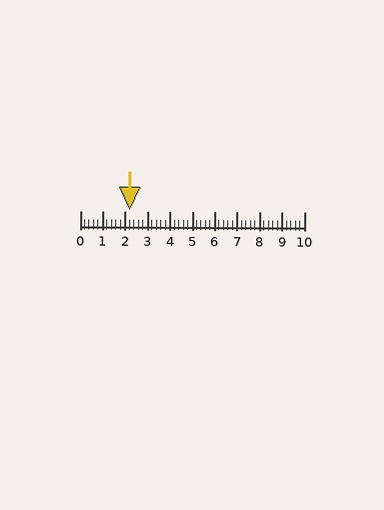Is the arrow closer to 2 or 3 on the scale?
The arrow is closer to 2.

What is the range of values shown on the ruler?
The ruler shows values from 0 to 10.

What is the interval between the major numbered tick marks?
The major tick marks are spaced 1 units apart.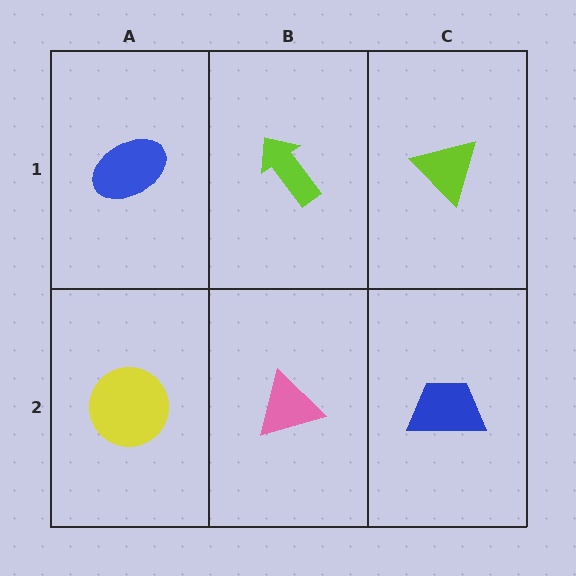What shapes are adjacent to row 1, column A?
A yellow circle (row 2, column A), a lime arrow (row 1, column B).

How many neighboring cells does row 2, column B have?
3.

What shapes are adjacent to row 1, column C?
A blue trapezoid (row 2, column C), a lime arrow (row 1, column B).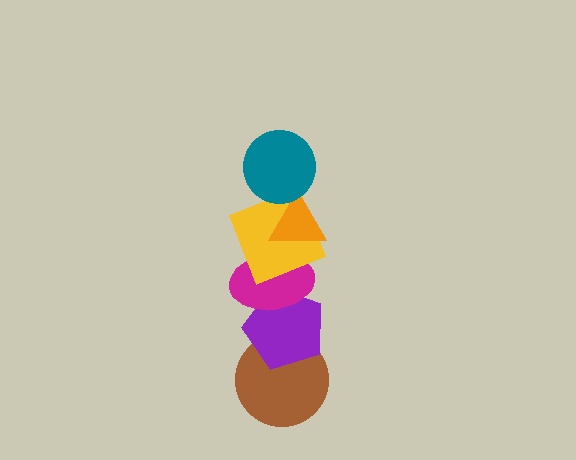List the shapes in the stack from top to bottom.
From top to bottom: the teal circle, the orange triangle, the yellow square, the magenta ellipse, the purple pentagon, the brown circle.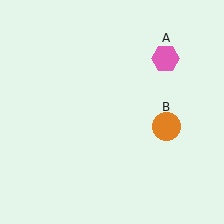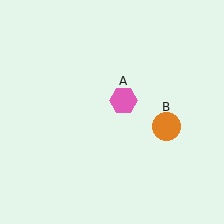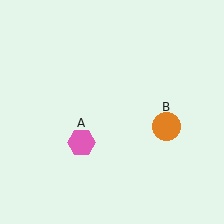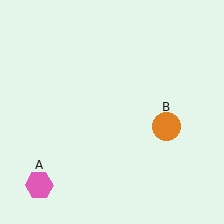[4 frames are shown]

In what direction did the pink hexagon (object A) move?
The pink hexagon (object A) moved down and to the left.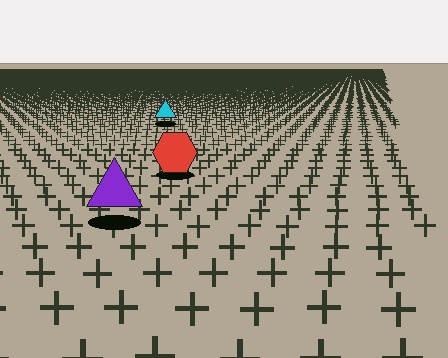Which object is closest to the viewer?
The purple triangle is closest. The texture marks near it are larger and more spread out.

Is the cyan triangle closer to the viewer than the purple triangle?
No. The purple triangle is closer — you can tell from the texture gradient: the ground texture is coarser near it.